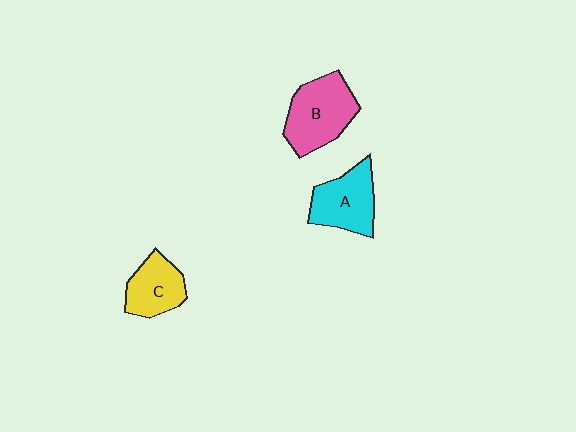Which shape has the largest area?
Shape B (pink).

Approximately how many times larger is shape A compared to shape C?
Approximately 1.2 times.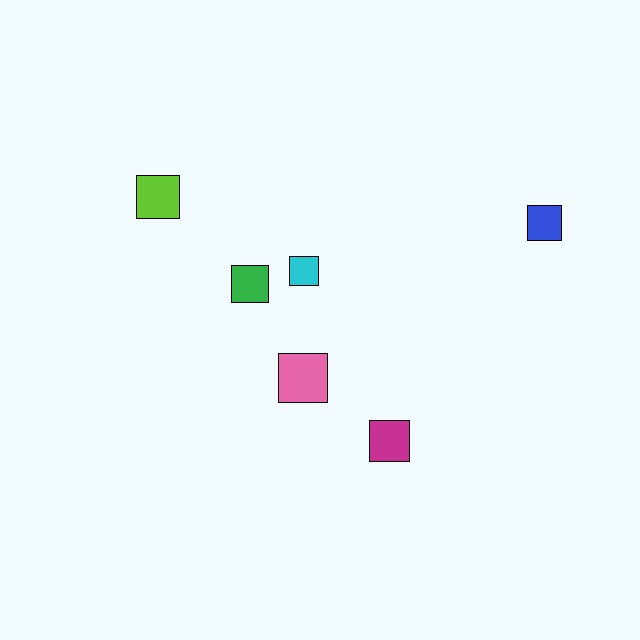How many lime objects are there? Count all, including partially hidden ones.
There is 1 lime object.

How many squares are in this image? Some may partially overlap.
There are 6 squares.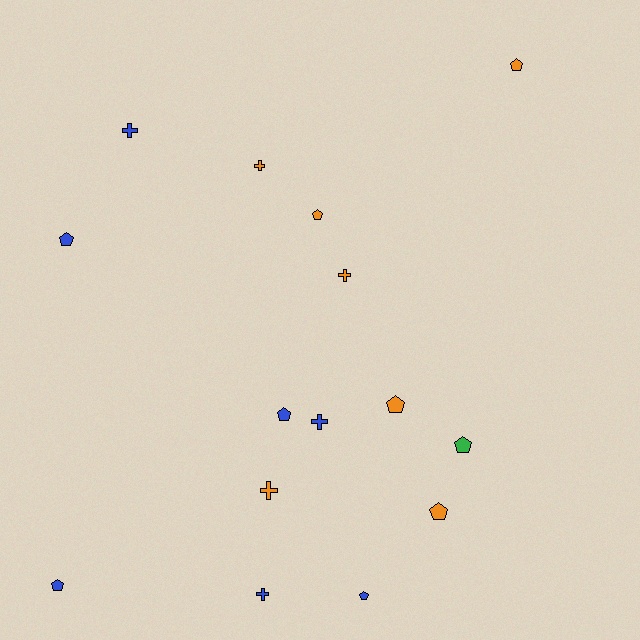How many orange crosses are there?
There are 3 orange crosses.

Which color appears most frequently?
Blue, with 7 objects.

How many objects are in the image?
There are 15 objects.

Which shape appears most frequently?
Pentagon, with 9 objects.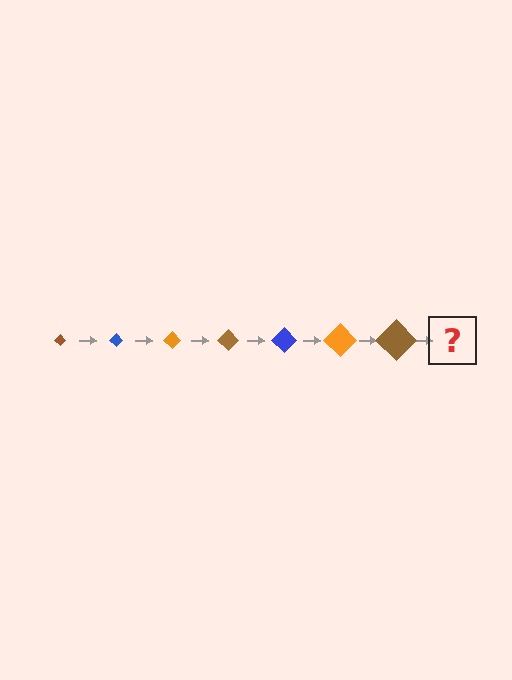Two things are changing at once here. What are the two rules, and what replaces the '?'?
The two rules are that the diamond grows larger each step and the color cycles through brown, blue, and orange. The '?' should be a blue diamond, larger than the previous one.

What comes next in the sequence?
The next element should be a blue diamond, larger than the previous one.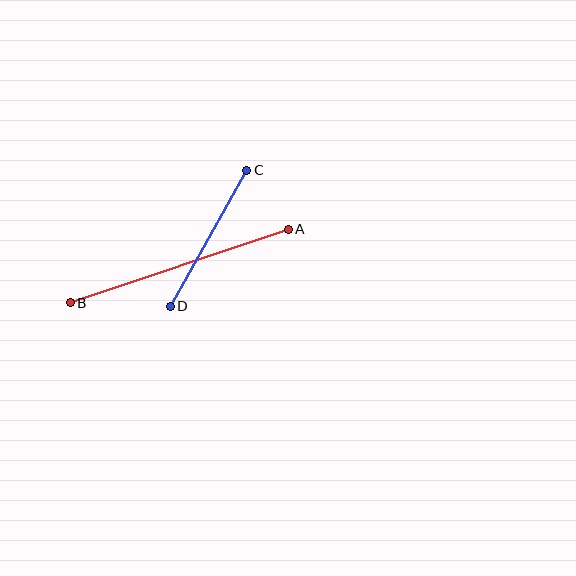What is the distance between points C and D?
The distance is approximately 156 pixels.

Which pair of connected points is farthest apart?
Points A and B are farthest apart.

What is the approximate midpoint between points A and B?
The midpoint is at approximately (179, 266) pixels.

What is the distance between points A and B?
The distance is approximately 230 pixels.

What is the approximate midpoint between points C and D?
The midpoint is at approximately (209, 238) pixels.